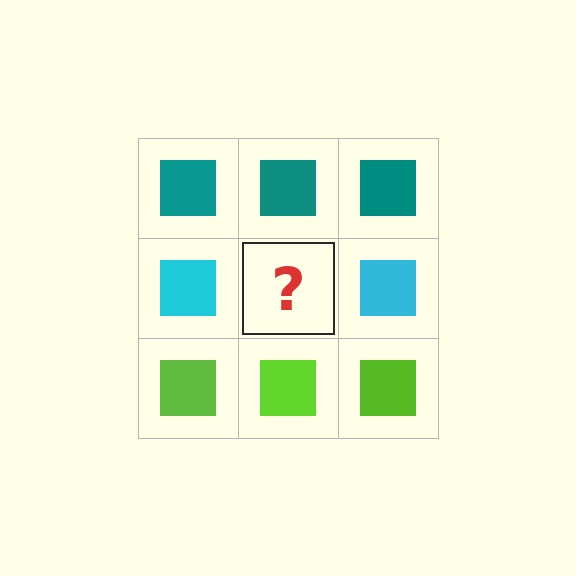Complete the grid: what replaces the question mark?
The question mark should be replaced with a cyan square.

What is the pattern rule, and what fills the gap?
The rule is that each row has a consistent color. The gap should be filled with a cyan square.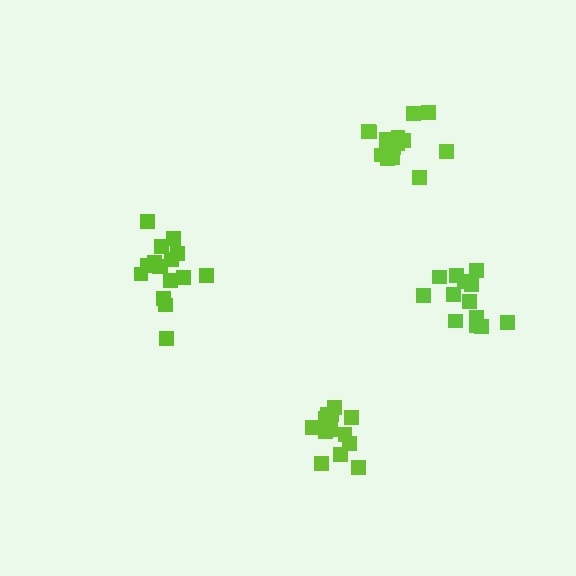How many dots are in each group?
Group 1: 14 dots, Group 2: 15 dots, Group 3: 13 dots, Group 4: 16 dots (58 total).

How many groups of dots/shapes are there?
There are 4 groups.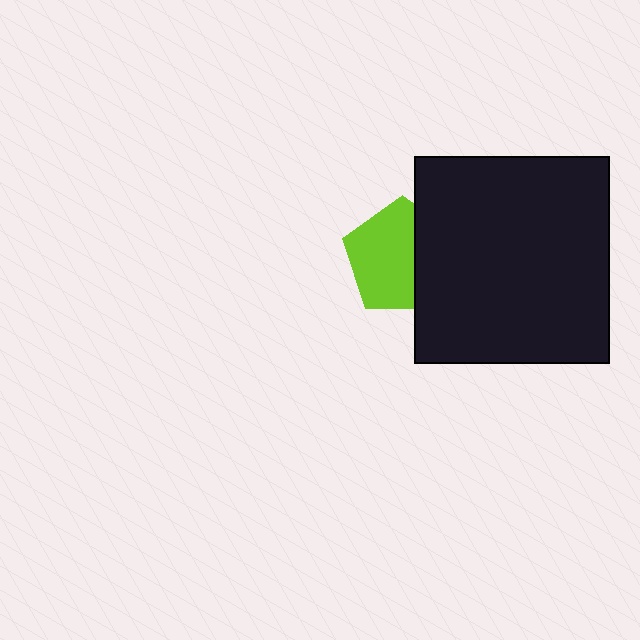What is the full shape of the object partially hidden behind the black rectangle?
The partially hidden object is a lime pentagon.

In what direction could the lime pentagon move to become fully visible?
The lime pentagon could move left. That would shift it out from behind the black rectangle entirely.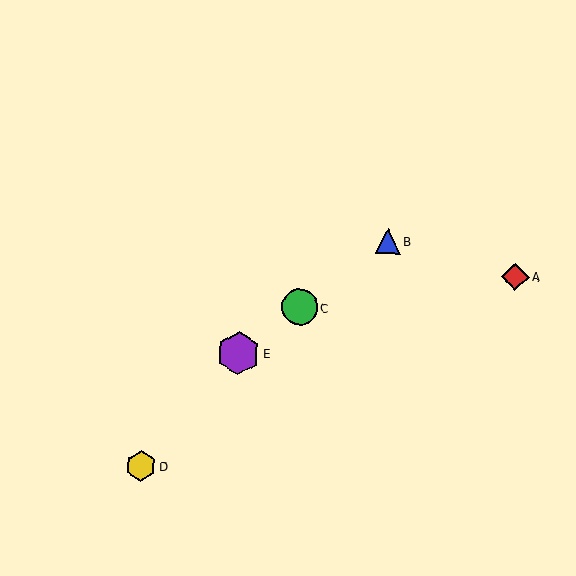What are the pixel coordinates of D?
Object D is at (141, 466).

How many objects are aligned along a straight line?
3 objects (B, C, E) are aligned along a straight line.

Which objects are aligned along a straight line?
Objects B, C, E are aligned along a straight line.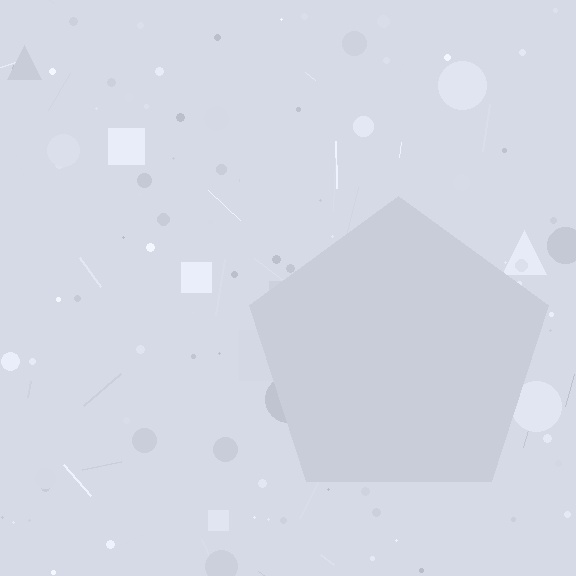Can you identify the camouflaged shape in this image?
The camouflaged shape is a pentagon.